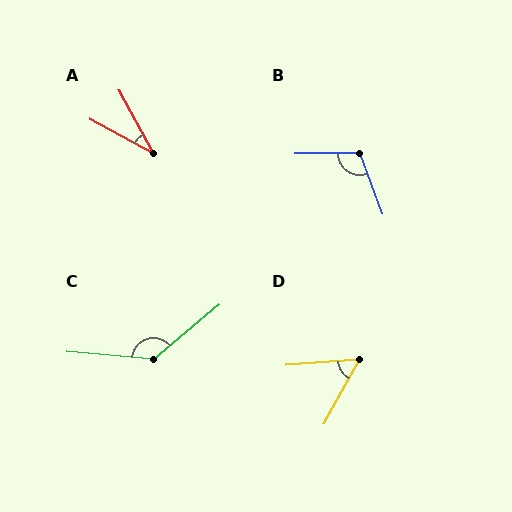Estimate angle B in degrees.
Approximately 110 degrees.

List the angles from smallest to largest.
A (33°), D (57°), B (110°), C (136°).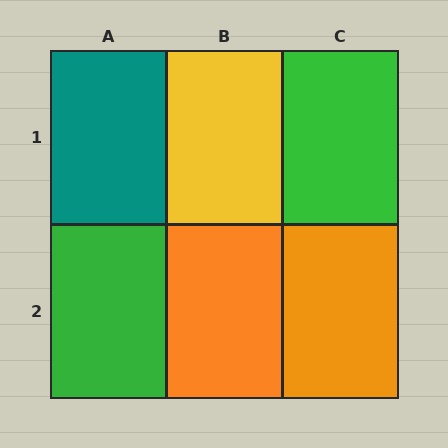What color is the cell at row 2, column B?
Orange.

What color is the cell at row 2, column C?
Orange.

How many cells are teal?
1 cell is teal.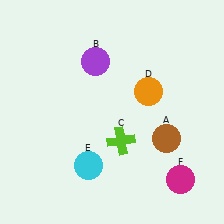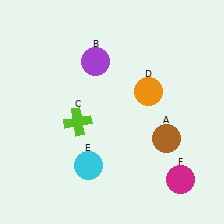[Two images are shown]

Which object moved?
The lime cross (C) moved left.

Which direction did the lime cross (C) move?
The lime cross (C) moved left.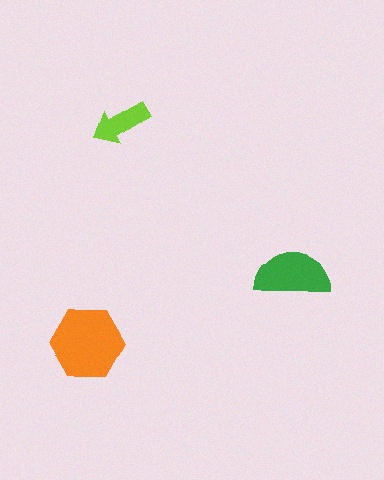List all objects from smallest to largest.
The lime arrow, the green semicircle, the orange hexagon.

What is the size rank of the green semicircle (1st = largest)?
2nd.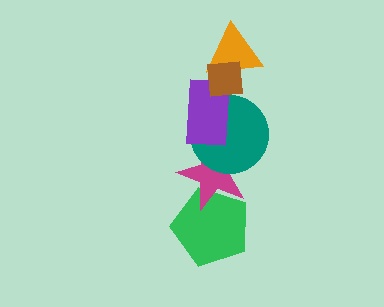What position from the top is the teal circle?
The teal circle is 4th from the top.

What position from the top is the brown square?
The brown square is 1st from the top.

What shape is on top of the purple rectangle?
The orange triangle is on top of the purple rectangle.